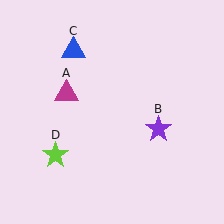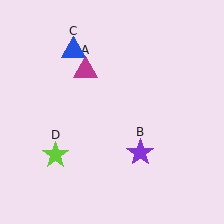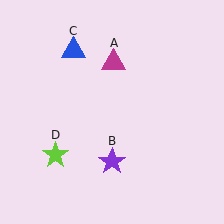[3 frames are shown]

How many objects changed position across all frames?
2 objects changed position: magenta triangle (object A), purple star (object B).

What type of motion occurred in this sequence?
The magenta triangle (object A), purple star (object B) rotated clockwise around the center of the scene.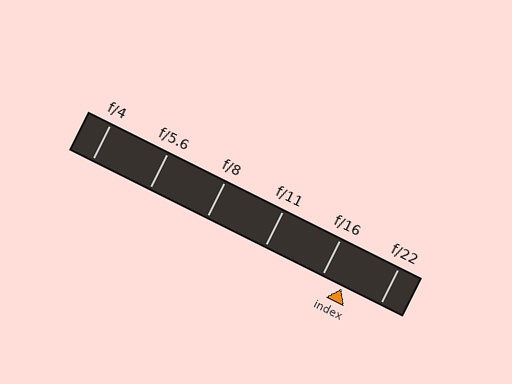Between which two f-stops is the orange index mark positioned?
The index mark is between f/16 and f/22.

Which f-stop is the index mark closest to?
The index mark is closest to f/16.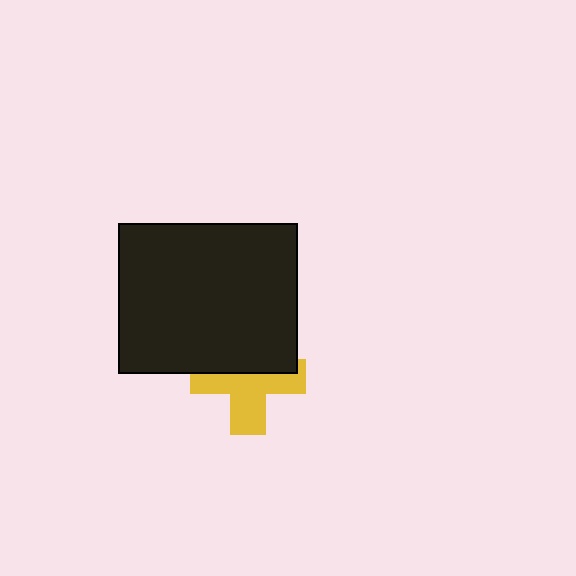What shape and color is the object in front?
The object in front is a black rectangle.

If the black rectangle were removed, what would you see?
You would see the complete yellow cross.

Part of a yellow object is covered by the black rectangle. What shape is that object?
It is a cross.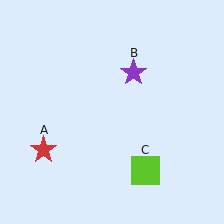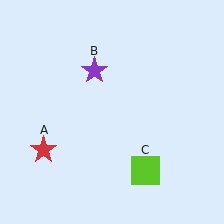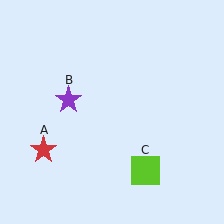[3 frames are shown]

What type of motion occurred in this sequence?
The purple star (object B) rotated counterclockwise around the center of the scene.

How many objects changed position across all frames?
1 object changed position: purple star (object B).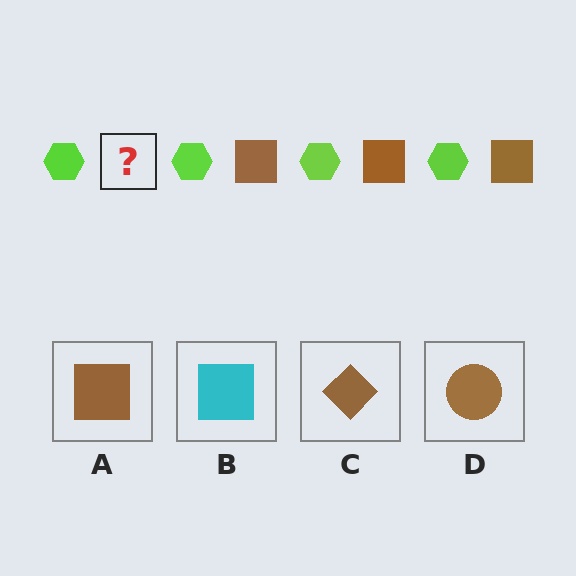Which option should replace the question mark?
Option A.